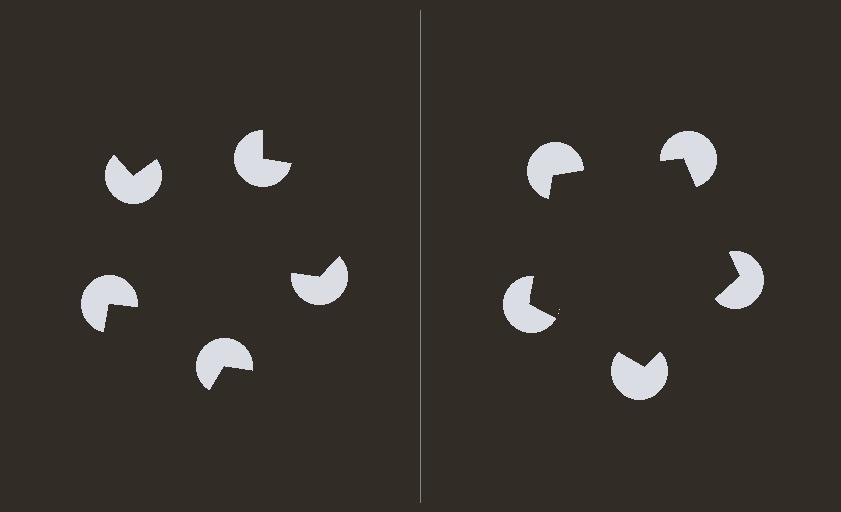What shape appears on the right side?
An illusory pentagon.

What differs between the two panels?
The pac-man discs are positioned identically on both sides; only the wedge orientations differ. On the right they align to a pentagon; on the left they are misaligned.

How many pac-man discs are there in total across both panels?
10 — 5 on each side.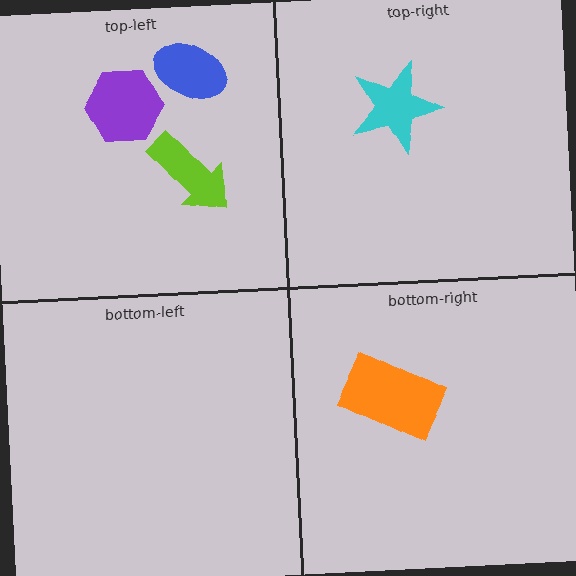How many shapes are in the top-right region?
1.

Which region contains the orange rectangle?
The bottom-right region.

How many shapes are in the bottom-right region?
1.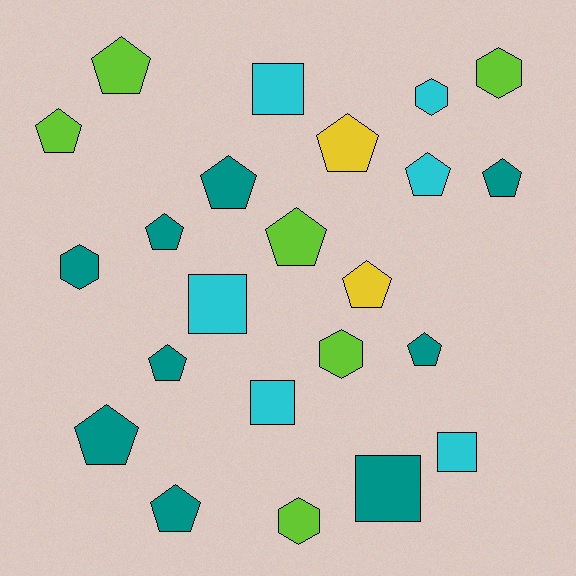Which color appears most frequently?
Teal, with 9 objects.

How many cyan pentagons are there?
There is 1 cyan pentagon.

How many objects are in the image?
There are 23 objects.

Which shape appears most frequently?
Pentagon, with 13 objects.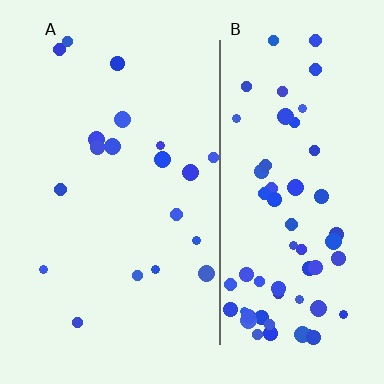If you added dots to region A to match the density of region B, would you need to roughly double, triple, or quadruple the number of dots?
Approximately triple.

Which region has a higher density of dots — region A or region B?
B (the right).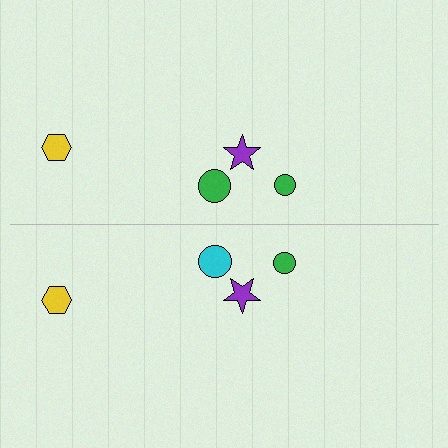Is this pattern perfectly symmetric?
No, the pattern is not perfectly symmetric. The cyan circle on the bottom side breaks the symmetry — its mirror counterpart is green.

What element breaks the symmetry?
The cyan circle on the bottom side breaks the symmetry — its mirror counterpart is green.